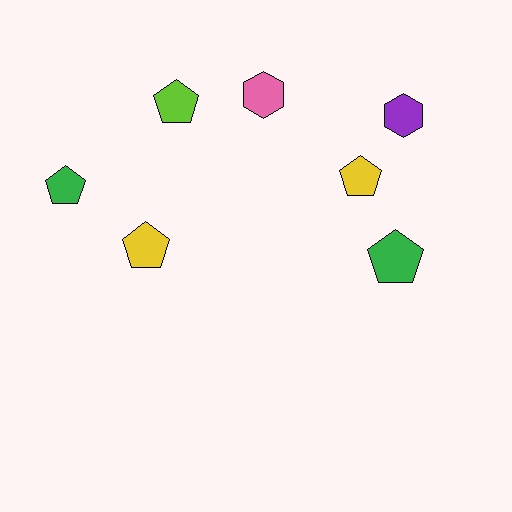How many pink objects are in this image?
There is 1 pink object.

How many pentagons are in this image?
There are 5 pentagons.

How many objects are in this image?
There are 7 objects.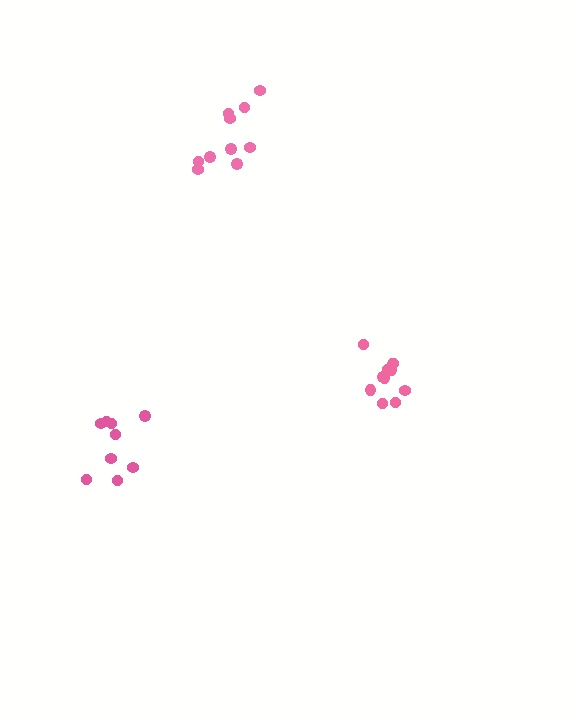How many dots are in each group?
Group 1: 12 dots, Group 2: 9 dots, Group 3: 10 dots (31 total).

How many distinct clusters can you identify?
There are 3 distinct clusters.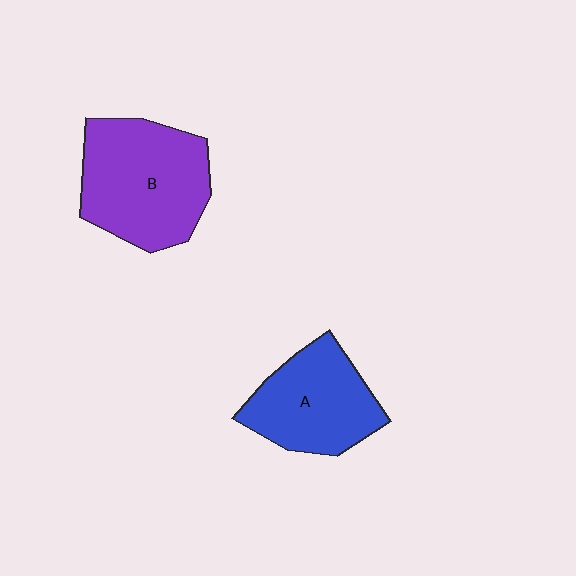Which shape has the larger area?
Shape B (purple).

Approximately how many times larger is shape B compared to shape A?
Approximately 1.3 times.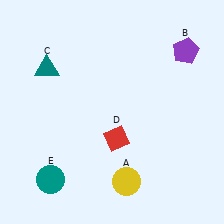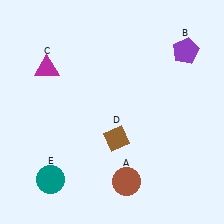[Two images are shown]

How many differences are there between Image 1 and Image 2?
There are 3 differences between the two images.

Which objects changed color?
A changed from yellow to brown. C changed from teal to magenta. D changed from red to brown.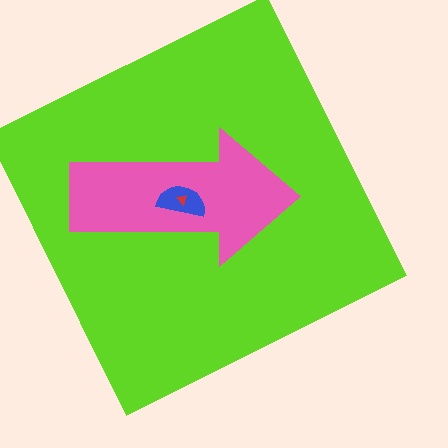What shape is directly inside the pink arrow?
The blue semicircle.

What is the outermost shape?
The lime square.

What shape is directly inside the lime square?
The pink arrow.